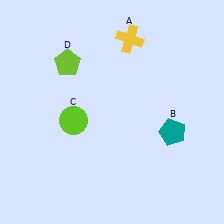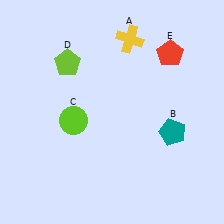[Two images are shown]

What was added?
A red pentagon (E) was added in Image 2.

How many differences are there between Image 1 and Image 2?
There is 1 difference between the two images.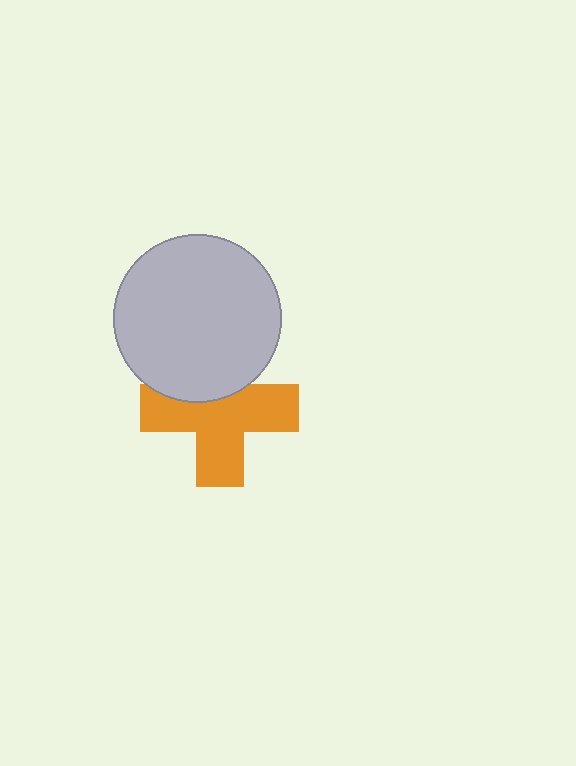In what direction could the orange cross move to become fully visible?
The orange cross could move down. That would shift it out from behind the light gray circle entirely.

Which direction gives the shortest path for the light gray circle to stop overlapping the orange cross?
Moving up gives the shortest separation.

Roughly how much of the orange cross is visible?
Most of it is visible (roughly 69%).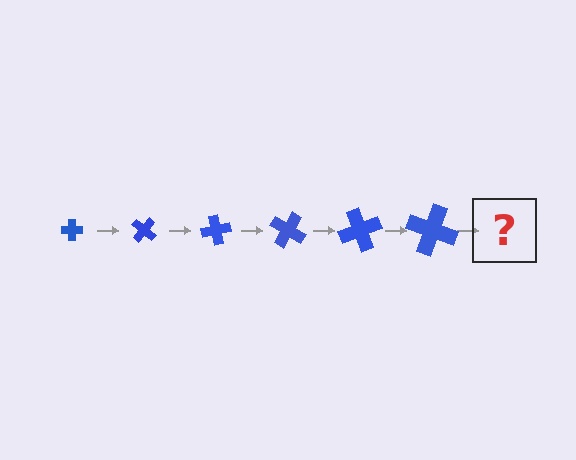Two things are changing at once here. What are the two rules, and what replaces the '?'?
The two rules are that the cross grows larger each step and it rotates 40 degrees each step. The '?' should be a cross, larger than the previous one and rotated 240 degrees from the start.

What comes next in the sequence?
The next element should be a cross, larger than the previous one and rotated 240 degrees from the start.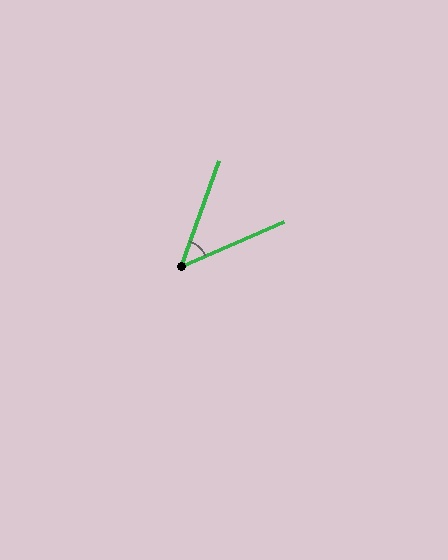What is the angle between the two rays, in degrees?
Approximately 47 degrees.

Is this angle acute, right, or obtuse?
It is acute.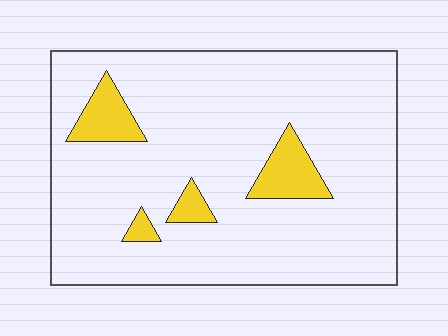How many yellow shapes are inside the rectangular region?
4.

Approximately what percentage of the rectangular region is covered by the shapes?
Approximately 10%.